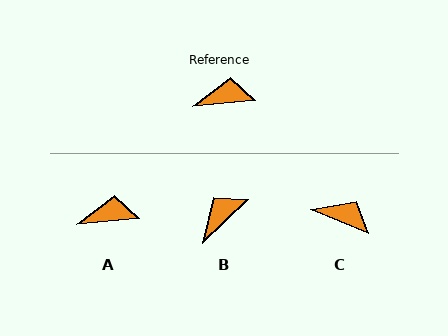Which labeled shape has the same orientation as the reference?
A.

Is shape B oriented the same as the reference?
No, it is off by about 39 degrees.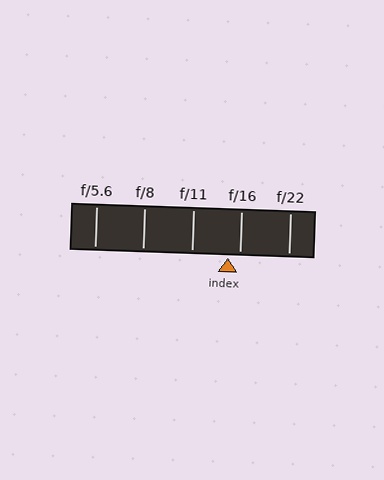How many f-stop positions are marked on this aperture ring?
There are 5 f-stop positions marked.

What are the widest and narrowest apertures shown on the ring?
The widest aperture shown is f/5.6 and the narrowest is f/22.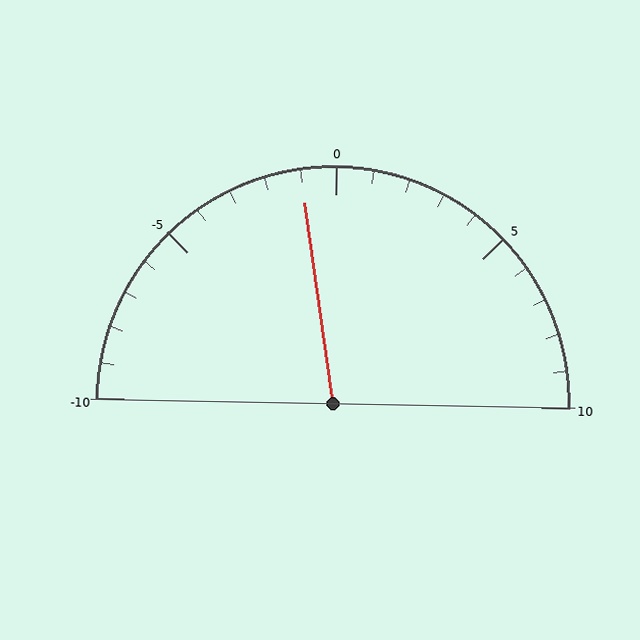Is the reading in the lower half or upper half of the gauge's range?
The reading is in the lower half of the range (-10 to 10).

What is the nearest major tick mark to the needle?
The nearest major tick mark is 0.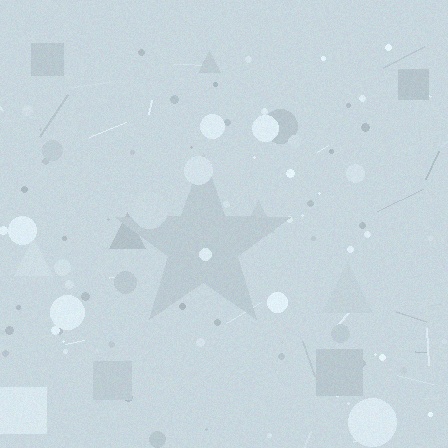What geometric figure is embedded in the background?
A star is embedded in the background.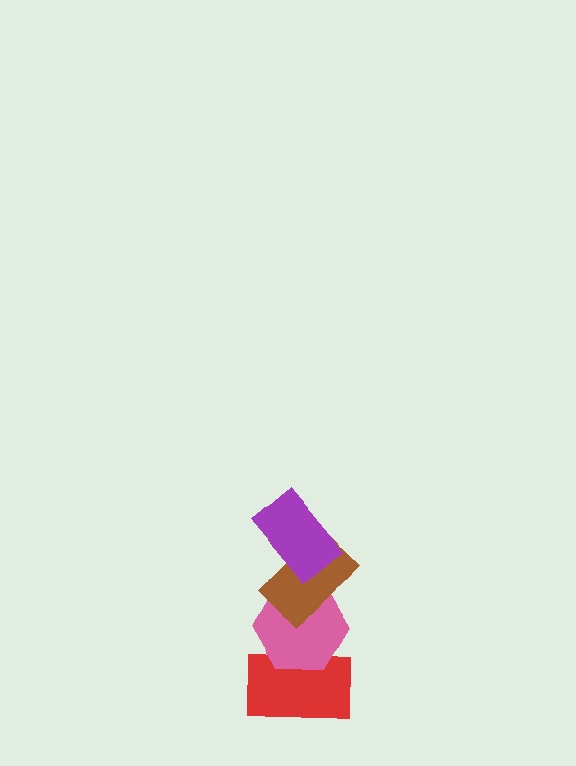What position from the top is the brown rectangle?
The brown rectangle is 2nd from the top.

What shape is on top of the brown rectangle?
The purple rectangle is on top of the brown rectangle.